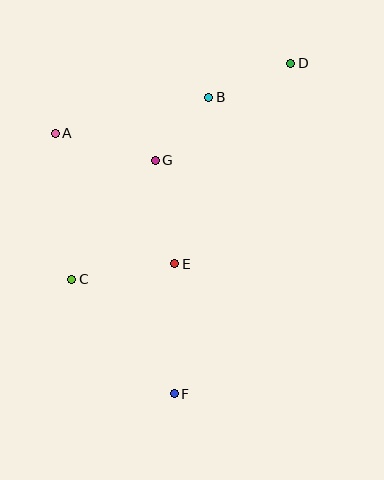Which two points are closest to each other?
Points B and G are closest to each other.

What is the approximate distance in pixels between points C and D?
The distance between C and D is approximately 308 pixels.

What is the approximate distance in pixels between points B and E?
The distance between B and E is approximately 170 pixels.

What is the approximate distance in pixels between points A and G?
The distance between A and G is approximately 104 pixels.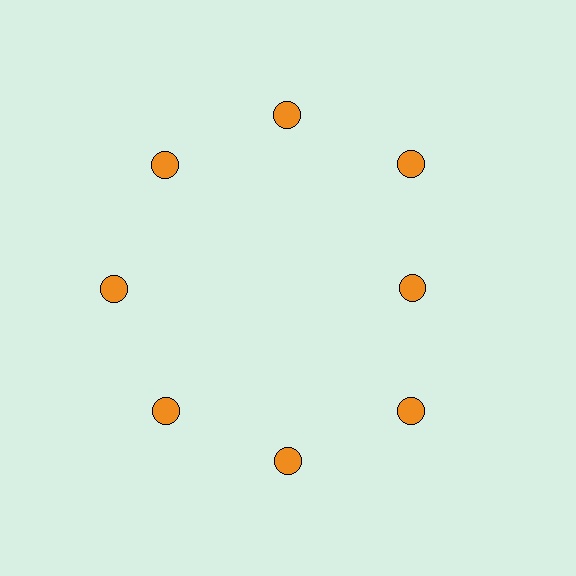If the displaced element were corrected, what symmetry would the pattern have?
It would have 8-fold rotational symmetry — the pattern would map onto itself every 45 degrees.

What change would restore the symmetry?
The symmetry would be restored by moving it outward, back onto the ring so that all 8 circles sit at equal angles and equal distance from the center.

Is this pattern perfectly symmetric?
No. The 8 orange circles are arranged in a ring, but one element near the 3 o'clock position is pulled inward toward the center, breaking the 8-fold rotational symmetry.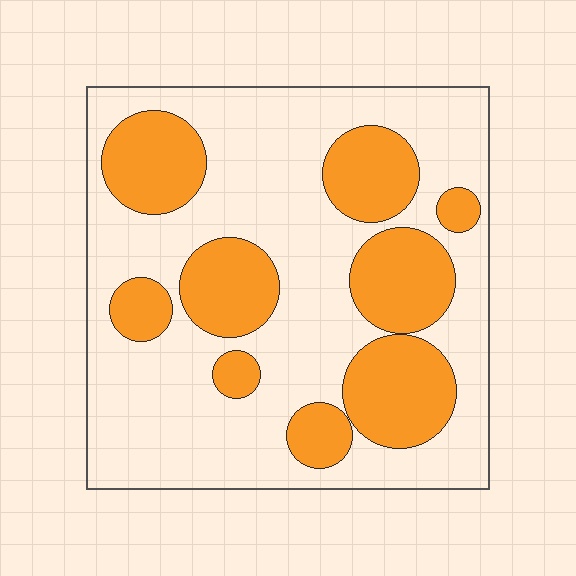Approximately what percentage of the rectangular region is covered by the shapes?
Approximately 35%.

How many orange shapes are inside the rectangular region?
9.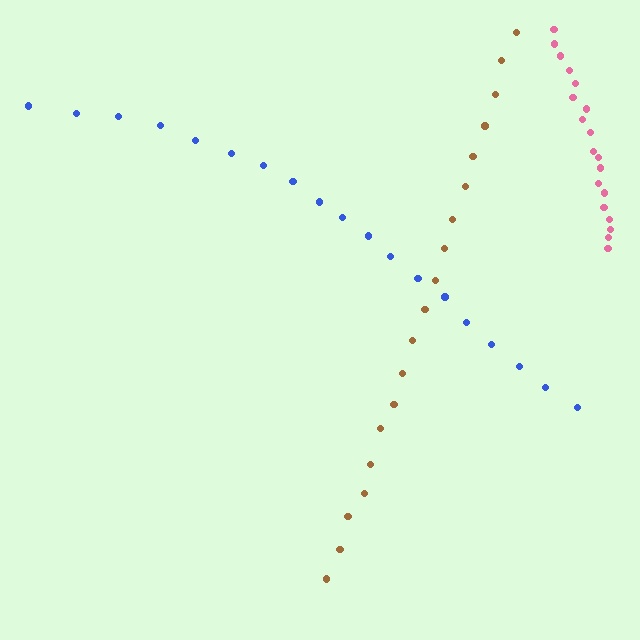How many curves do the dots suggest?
There are 3 distinct paths.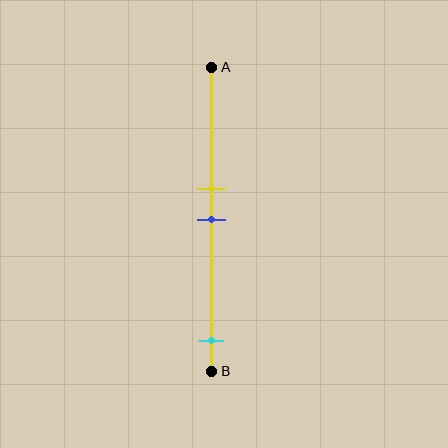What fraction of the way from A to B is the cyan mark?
The cyan mark is approximately 90% (0.9) of the way from A to B.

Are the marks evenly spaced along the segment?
No, the marks are not evenly spaced.